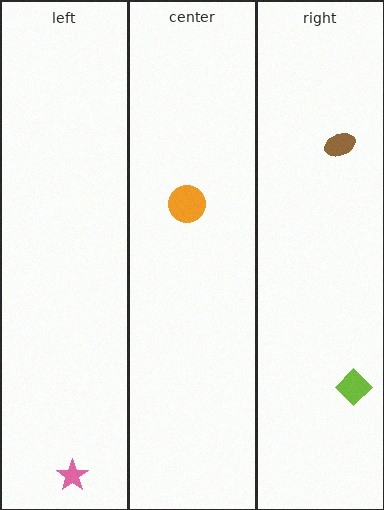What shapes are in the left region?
The pink star.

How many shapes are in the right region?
2.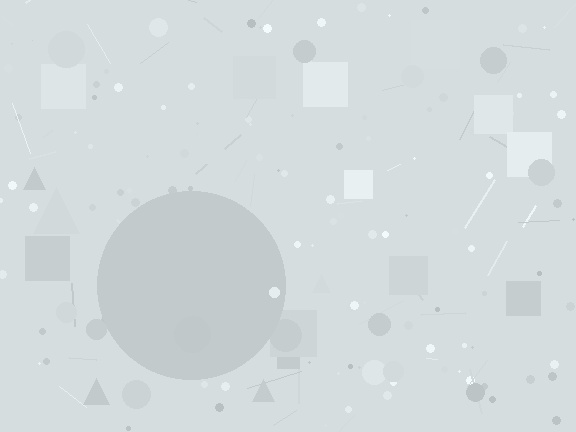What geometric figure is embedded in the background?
A circle is embedded in the background.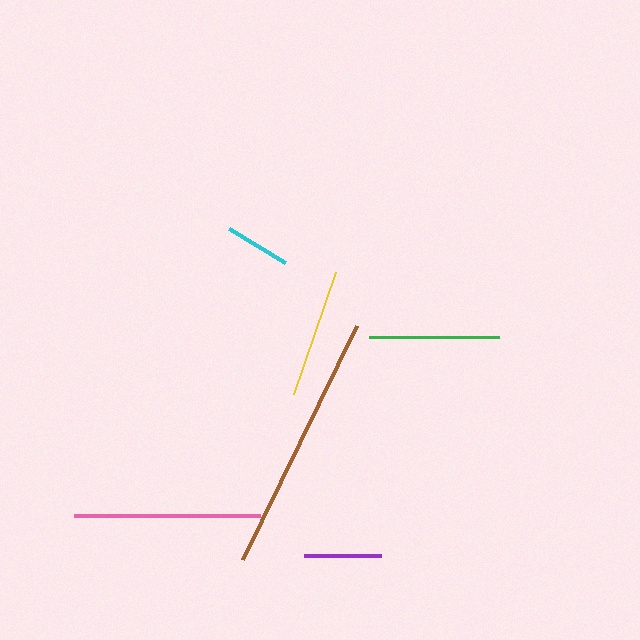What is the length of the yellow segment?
The yellow segment is approximately 130 pixels long.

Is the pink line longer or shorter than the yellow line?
The pink line is longer than the yellow line.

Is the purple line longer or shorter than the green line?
The green line is longer than the purple line.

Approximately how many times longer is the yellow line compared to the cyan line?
The yellow line is approximately 2.0 times the length of the cyan line.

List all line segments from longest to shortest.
From longest to shortest: brown, pink, green, yellow, purple, cyan.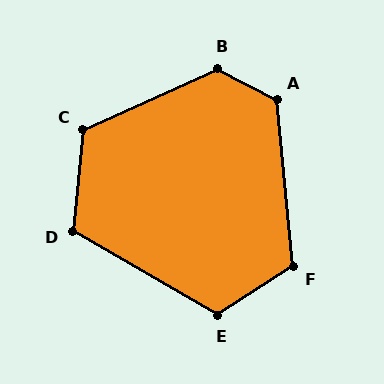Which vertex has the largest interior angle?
B, at approximately 129 degrees.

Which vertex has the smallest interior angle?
D, at approximately 114 degrees.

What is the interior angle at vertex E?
Approximately 117 degrees (obtuse).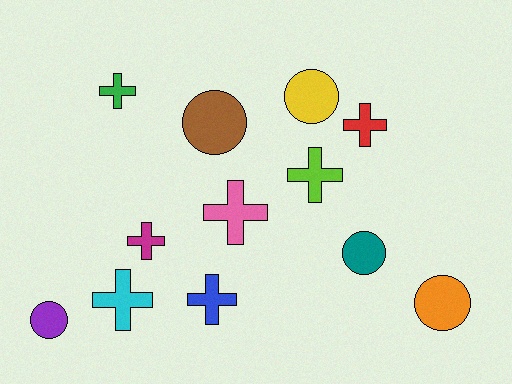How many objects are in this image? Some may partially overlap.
There are 12 objects.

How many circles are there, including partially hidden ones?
There are 5 circles.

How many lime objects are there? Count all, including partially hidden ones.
There is 1 lime object.